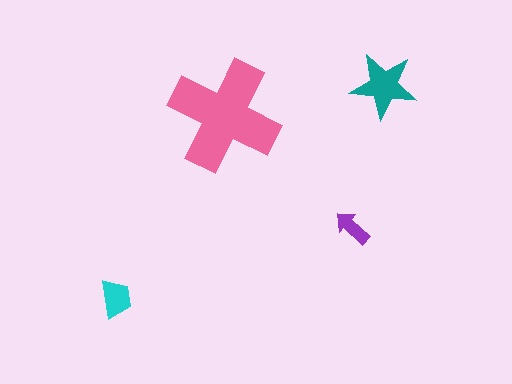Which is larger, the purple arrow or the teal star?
The teal star.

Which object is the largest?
The pink cross.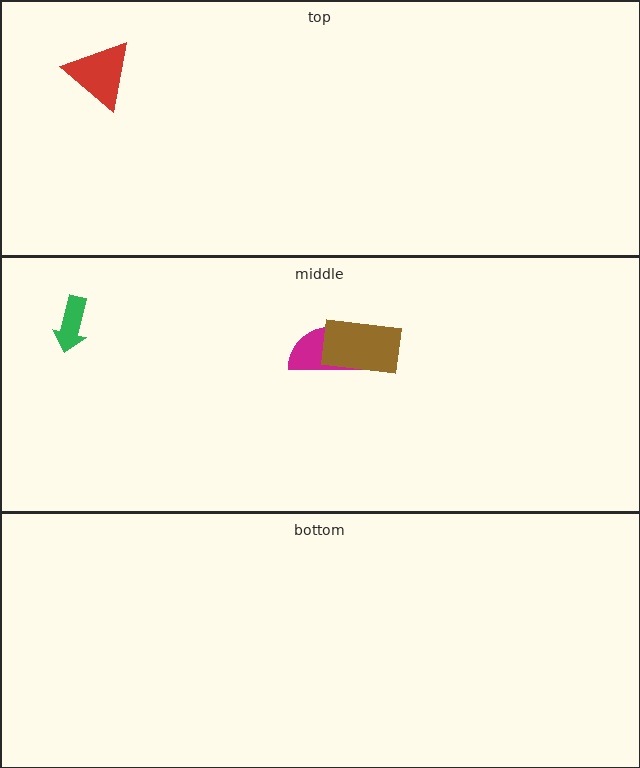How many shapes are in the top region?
1.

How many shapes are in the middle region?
3.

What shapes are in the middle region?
The magenta semicircle, the green arrow, the brown rectangle.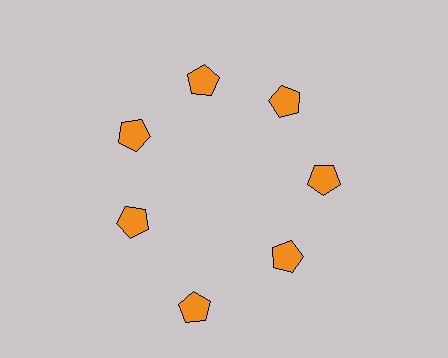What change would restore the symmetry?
The symmetry would be restored by moving it inward, back onto the ring so that all 7 pentagons sit at equal angles and equal distance from the center.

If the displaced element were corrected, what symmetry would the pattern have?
It would have 7-fold rotational symmetry — the pattern would map onto itself every 51 degrees.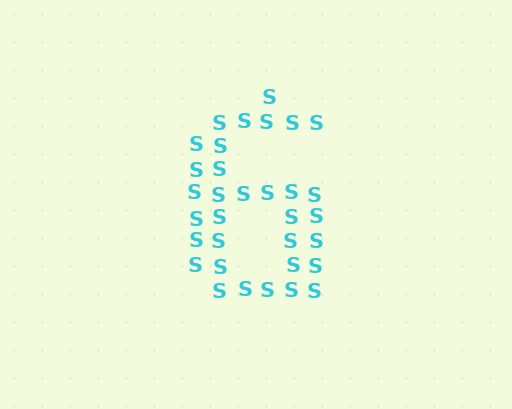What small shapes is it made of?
It is made of small letter S's.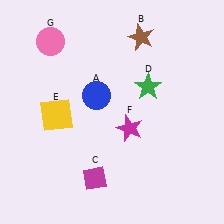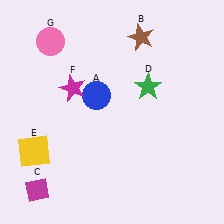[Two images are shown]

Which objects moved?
The objects that moved are: the magenta diamond (C), the yellow square (E), the magenta star (F).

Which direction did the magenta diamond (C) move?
The magenta diamond (C) moved left.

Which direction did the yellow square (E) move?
The yellow square (E) moved down.